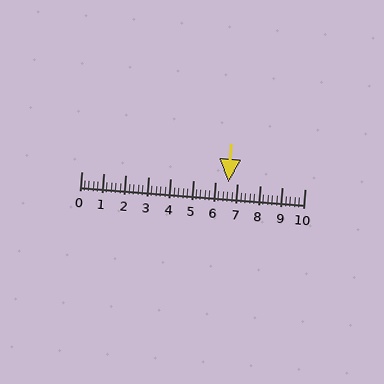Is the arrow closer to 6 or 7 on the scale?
The arrow is closer to 7.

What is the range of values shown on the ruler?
The ruler shows values from 0 to 10.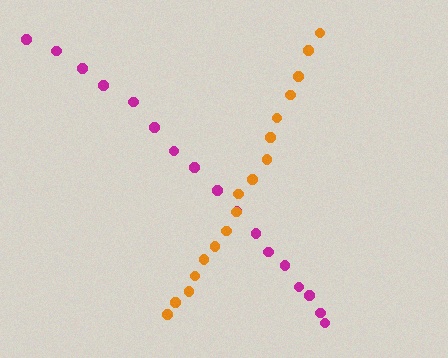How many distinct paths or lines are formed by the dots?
There are 2 distinct paths.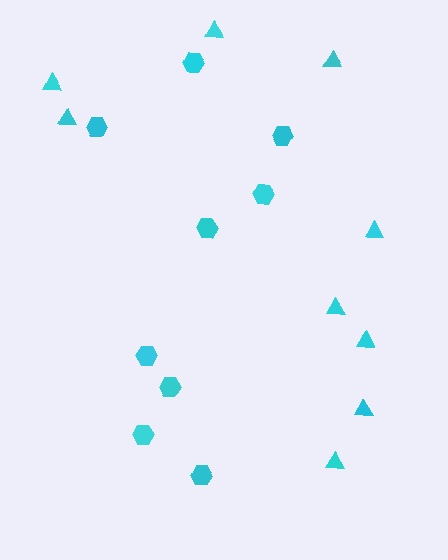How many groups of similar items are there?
There are 2 groups: one group of hexagons (9) and one group of triangles (9).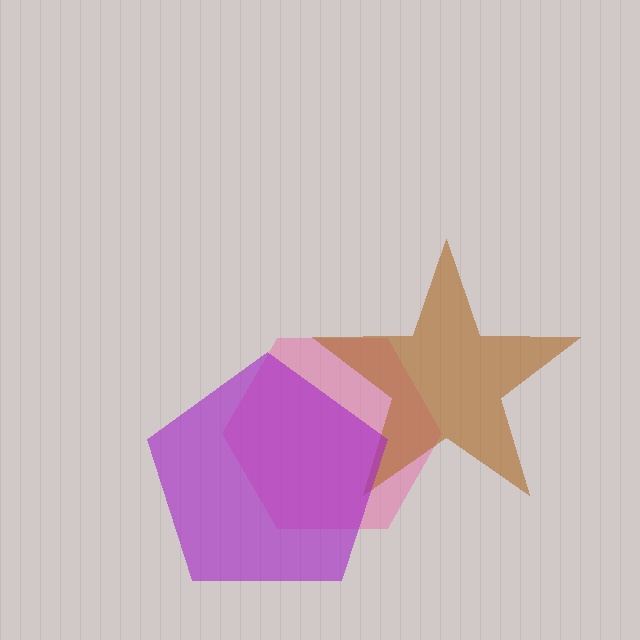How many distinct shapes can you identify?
There are 3 distinct shapes: a pink hexagon, a brown star, a purple pentagon.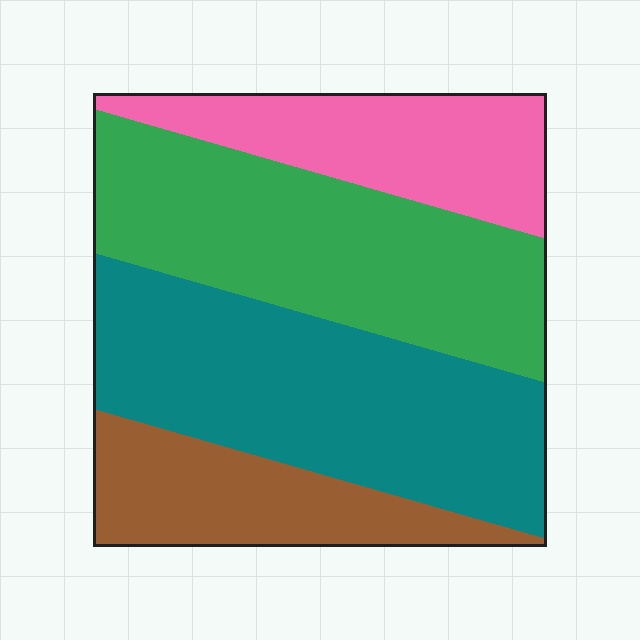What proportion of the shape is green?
Green covers around 30% of the shape.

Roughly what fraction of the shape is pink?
Pink covers about 20% of the shape.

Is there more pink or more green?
Green.